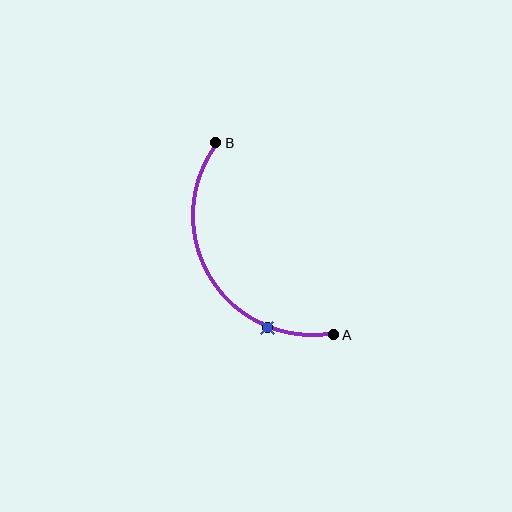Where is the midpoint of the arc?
The arc midpoint is the point on the curve farthest from the straight line joining A and B. It sits to the left of that line.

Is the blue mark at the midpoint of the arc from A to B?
No. The blue mark lies on the arc but is closer to endpoint A. The arc midpoint would be at the point on the curve equidistant along the arc from both A and B.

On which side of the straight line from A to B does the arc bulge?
The arc bulges to the left of the straight line connecting A and B.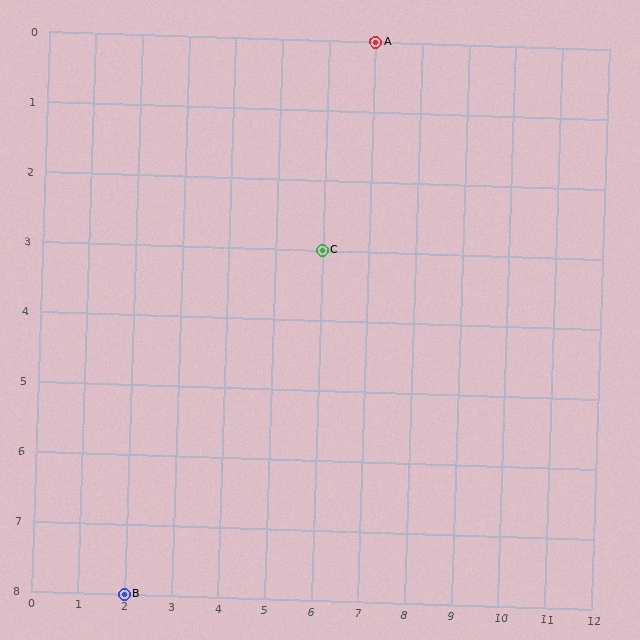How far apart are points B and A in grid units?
Points B and A are 5 columns and 8 rows apart (about 9.4 grid units diagonally).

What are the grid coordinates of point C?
Point C is at grid coordinates (6, 3).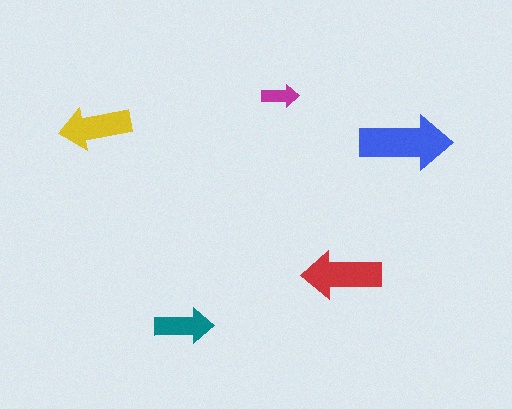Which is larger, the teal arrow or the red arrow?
The red one.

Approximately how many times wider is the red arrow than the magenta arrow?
About 2 times wider.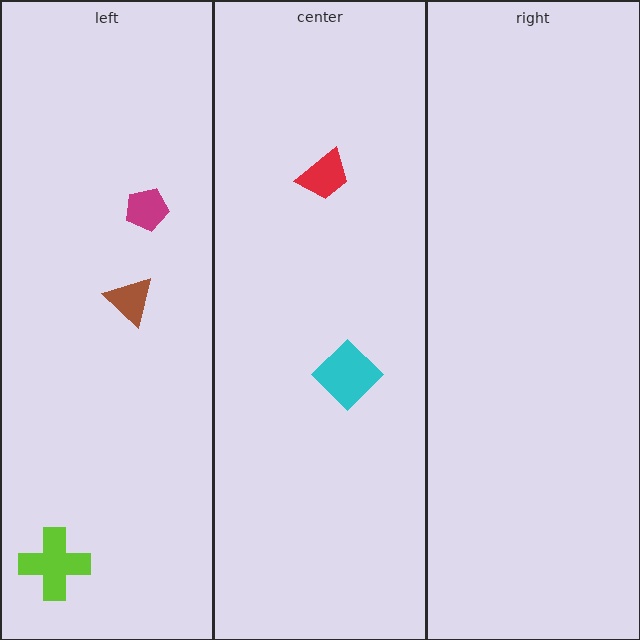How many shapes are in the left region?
3.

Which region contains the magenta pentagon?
The left region.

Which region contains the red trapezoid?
The center region.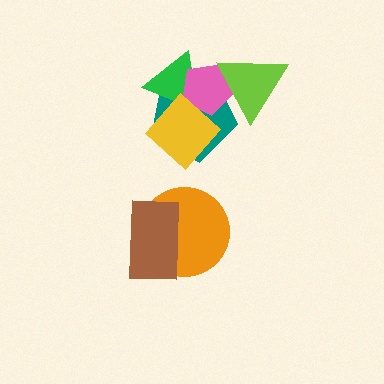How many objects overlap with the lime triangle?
2 objects overlap with the lime triangle.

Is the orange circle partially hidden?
Yes, it is partially covered by another shape.